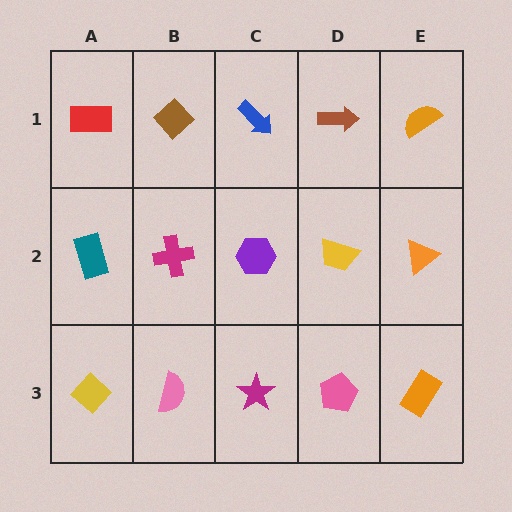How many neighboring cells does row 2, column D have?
4.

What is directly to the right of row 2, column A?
A magenta cross.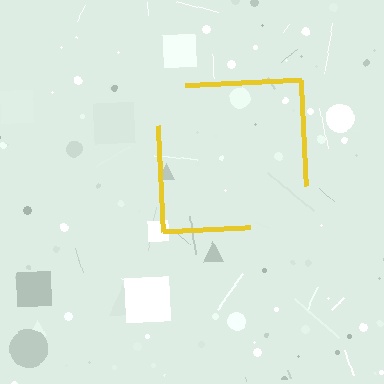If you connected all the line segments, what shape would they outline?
They would outline a square.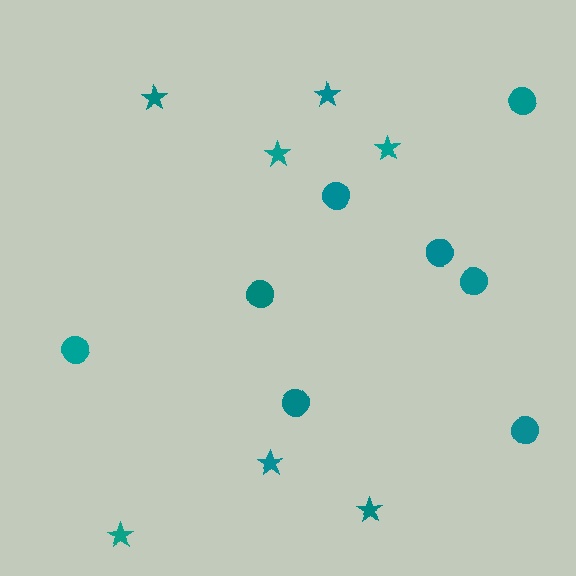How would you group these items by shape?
There are 2 groups: one group of stars (7) and one group of circles (8).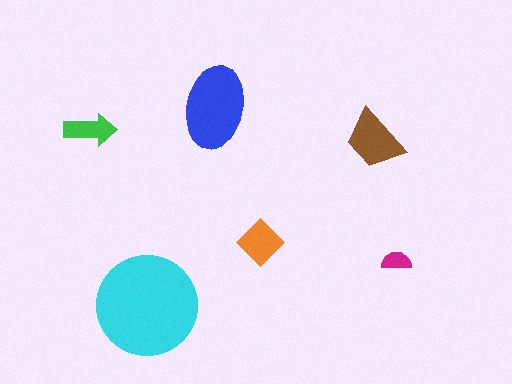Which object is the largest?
The cyan circle.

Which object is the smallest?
The magenta semicircle.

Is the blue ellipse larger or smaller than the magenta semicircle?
Larger.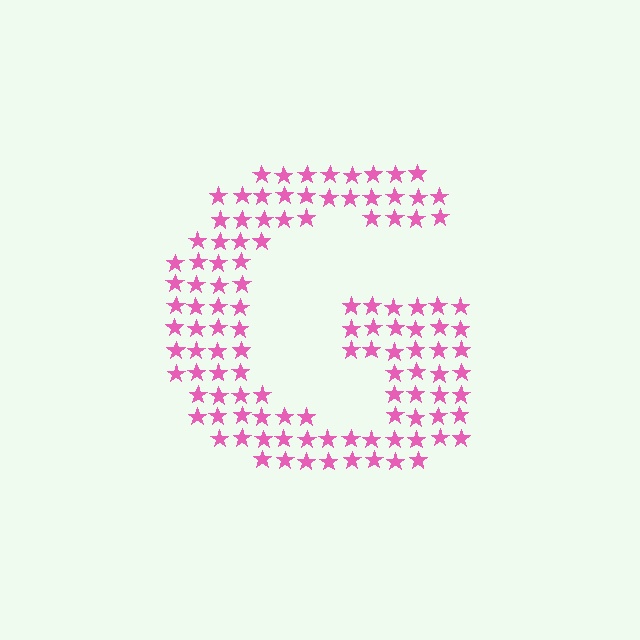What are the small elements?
The small elements are stars.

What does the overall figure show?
The overall figure shows the letter G.